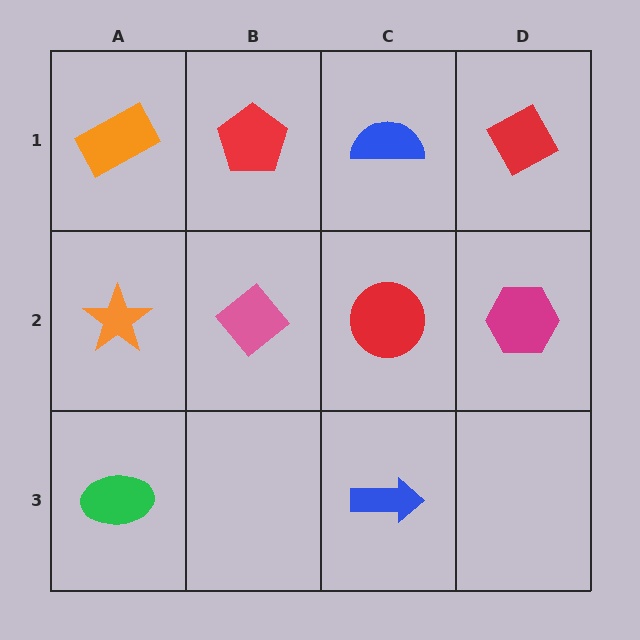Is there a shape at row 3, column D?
No, that cell is empty.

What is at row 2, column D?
A magenta hexagon.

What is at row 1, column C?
A blue semicircle.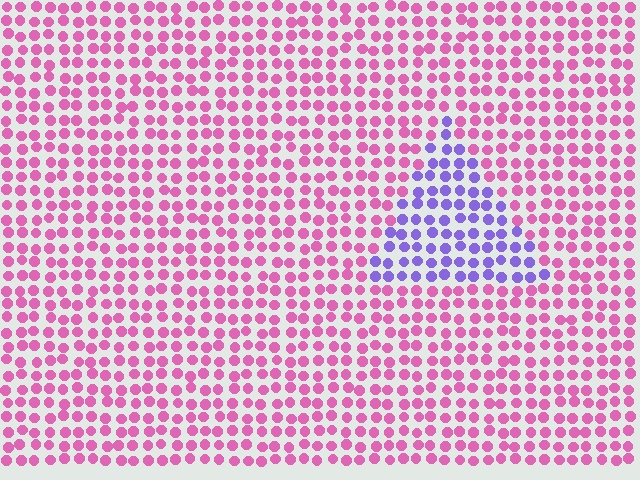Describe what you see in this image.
The image is filled with small pink elements in a uniform arrangement. A triangle-shaped region is visible where the elements are tinted to a slightly different hue, forming a subtle color boundary.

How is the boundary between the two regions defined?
The boundary is defined purely by a slight shift in hue (about 65 degrees). Spacing, size, and orientation are identical on both sides.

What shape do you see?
I see a triangle.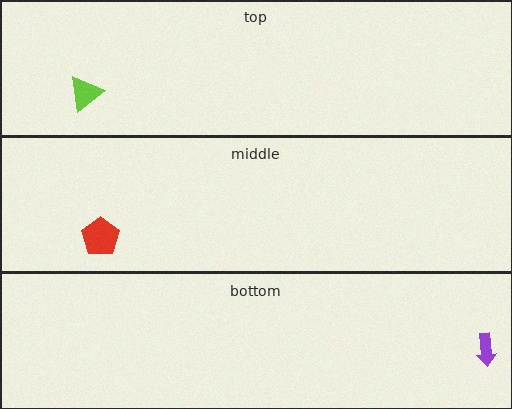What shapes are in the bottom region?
The purple arrow.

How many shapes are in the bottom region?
1.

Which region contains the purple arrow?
The bottom region.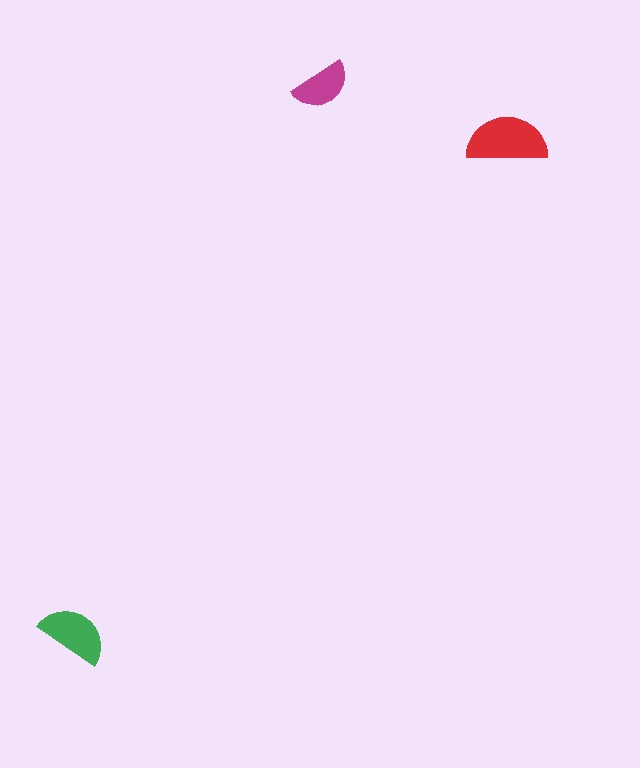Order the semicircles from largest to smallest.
the red one, the green one, the magenta one.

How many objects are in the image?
There are 3 objects in the image.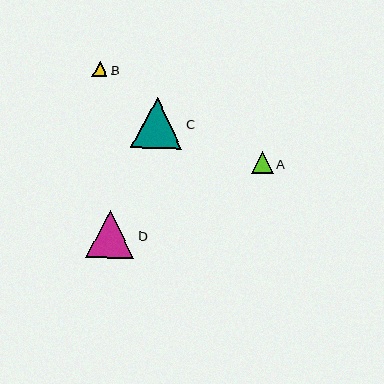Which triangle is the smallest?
Triangle B is the smallest with a size of approximately 15 pixels.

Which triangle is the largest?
Triangle C is the largest with a size of approximately 51 pixels.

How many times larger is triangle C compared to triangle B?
Triangle C is approximately 3.4 times the size of triangle B.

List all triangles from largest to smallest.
From largest to smallest: C, D, A, B.